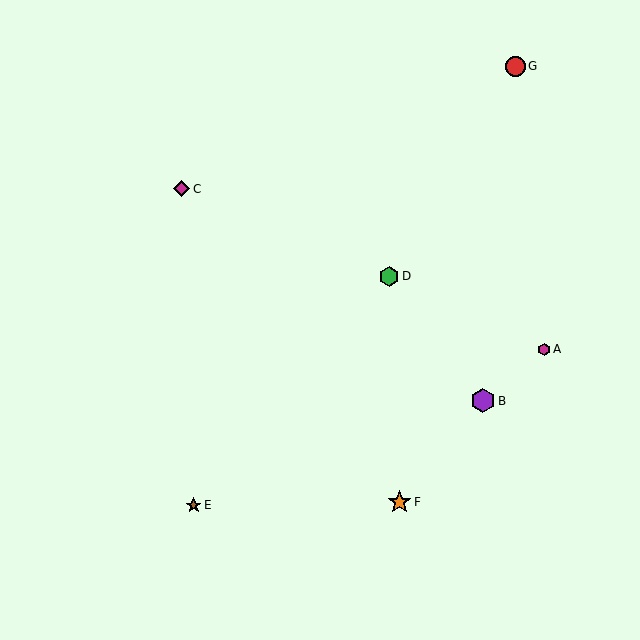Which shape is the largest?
The purple hexagon (labeled B) is the largest.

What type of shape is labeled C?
Shape C is a magenta diamond.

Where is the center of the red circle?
The center of the red circle is at (515, 66).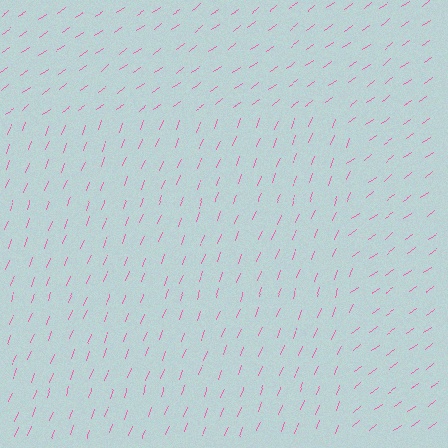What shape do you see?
I see a rectangle.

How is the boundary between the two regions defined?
The boundary is defined purely by a change in line orientation (approximately 33 degrees difference). All lines are the same color and thickness.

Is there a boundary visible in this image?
Yes, there is a texture boundary formed by a change in line orientation.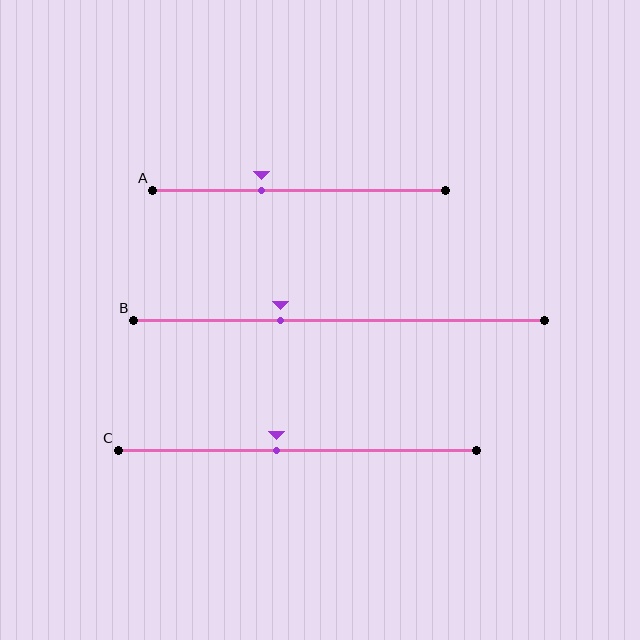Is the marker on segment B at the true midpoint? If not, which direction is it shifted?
No, the marker on segment B is shifted to the left by about 14% of the segment length.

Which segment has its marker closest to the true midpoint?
Segment C has its marker closest to the true midpoint.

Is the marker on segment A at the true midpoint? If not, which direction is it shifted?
No, the marker on segment A is shifted to the left by about 13% of the segment length.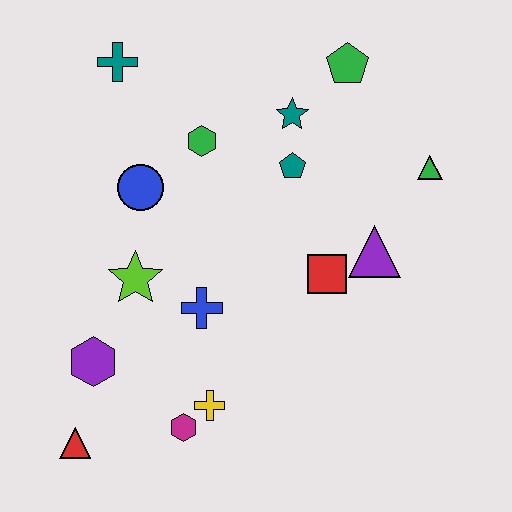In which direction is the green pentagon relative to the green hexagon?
The green pentagon is to the right of the green hexagon.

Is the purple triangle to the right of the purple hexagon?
Yes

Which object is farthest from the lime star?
The green triangle is farthest from the lime star.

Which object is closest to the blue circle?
The green hexagon is closest to the blue circle.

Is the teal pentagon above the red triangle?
Yes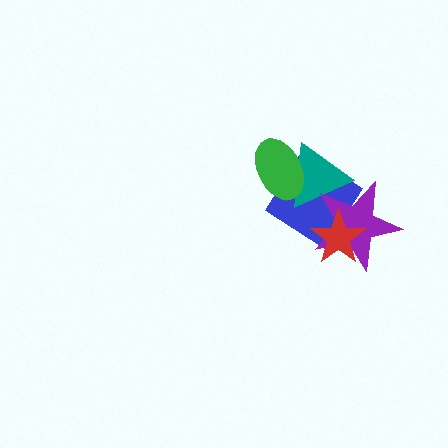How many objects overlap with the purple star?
3 objects overlap with the purple star.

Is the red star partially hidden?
No, no other shape covers it.